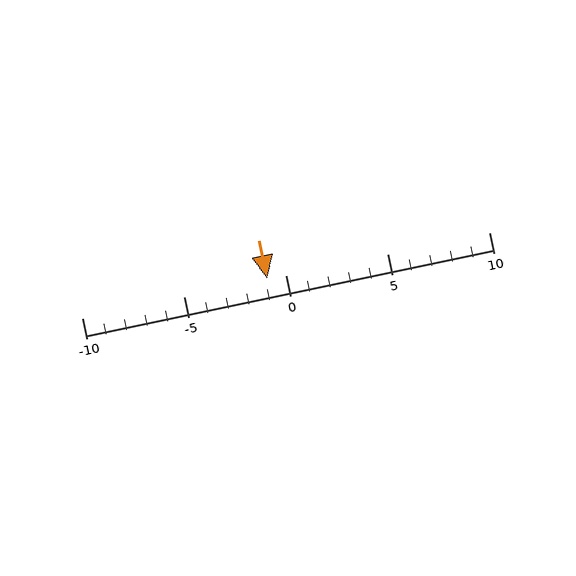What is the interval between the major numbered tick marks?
The major tick marks are spaced 5 units apart.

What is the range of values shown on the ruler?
The ruler shows values from -10 to 10.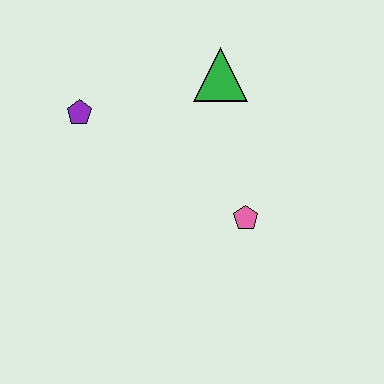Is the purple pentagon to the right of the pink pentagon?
No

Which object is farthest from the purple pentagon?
The pink pentagon is farthest from the purple pentagon.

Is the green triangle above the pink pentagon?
Yes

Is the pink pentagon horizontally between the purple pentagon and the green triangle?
No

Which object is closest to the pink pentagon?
The green triangle is closest to the pink pentagon.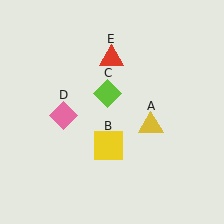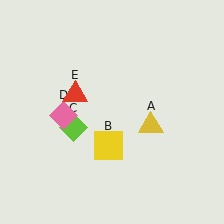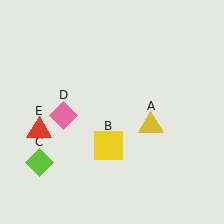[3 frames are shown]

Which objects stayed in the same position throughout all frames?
Yellow triangle (object A) and yellow square (object B) and pink diamond (object D) remained stationary.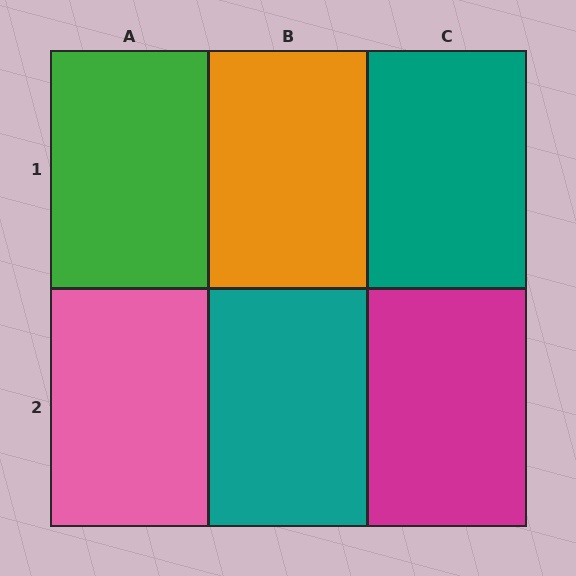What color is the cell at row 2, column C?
Magenta.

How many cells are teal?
2 cells are teal.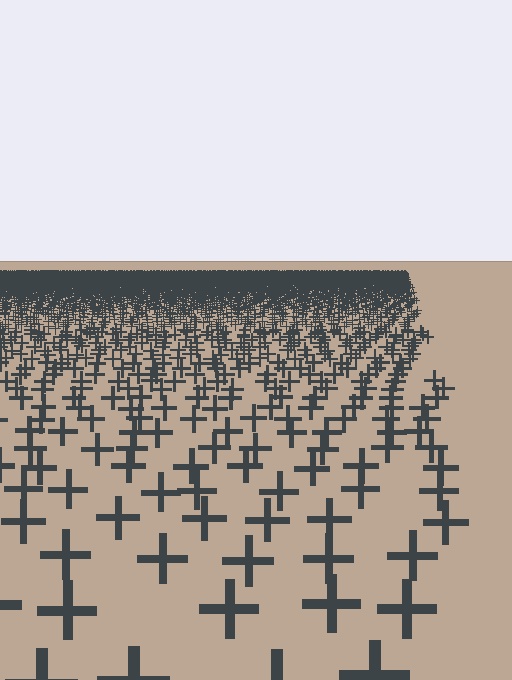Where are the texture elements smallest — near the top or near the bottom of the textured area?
Near the top.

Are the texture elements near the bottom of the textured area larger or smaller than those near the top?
Larger. Near the bottom, elements are closer to the viewer and appear at a bigger on-screen size.